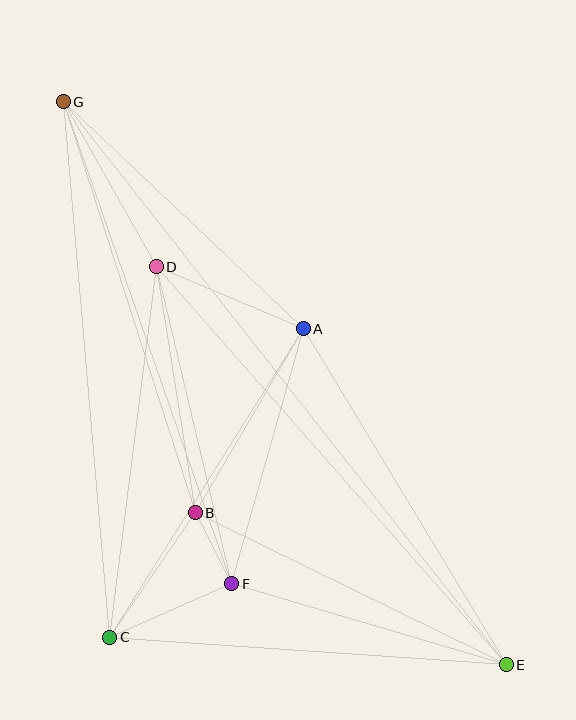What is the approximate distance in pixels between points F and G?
The distance between F and G is approximately 511 pixels.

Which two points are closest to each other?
Points B and F are closest to each other.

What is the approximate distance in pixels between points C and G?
The distance between C and G is approximately 538 pixels.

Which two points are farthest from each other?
Points E and G are farthest from each other.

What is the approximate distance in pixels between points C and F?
The distance between C and F is approximately 133 pixels.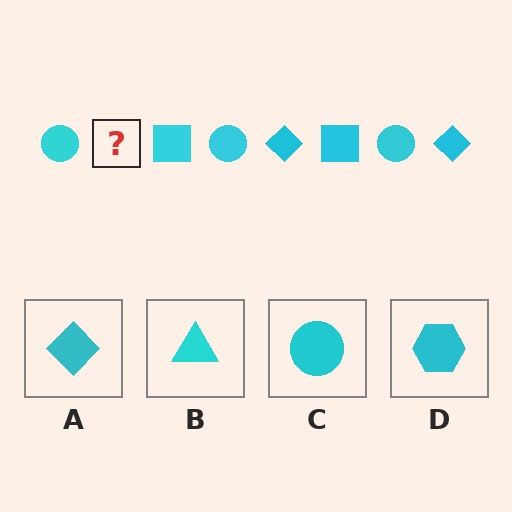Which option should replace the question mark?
Option A.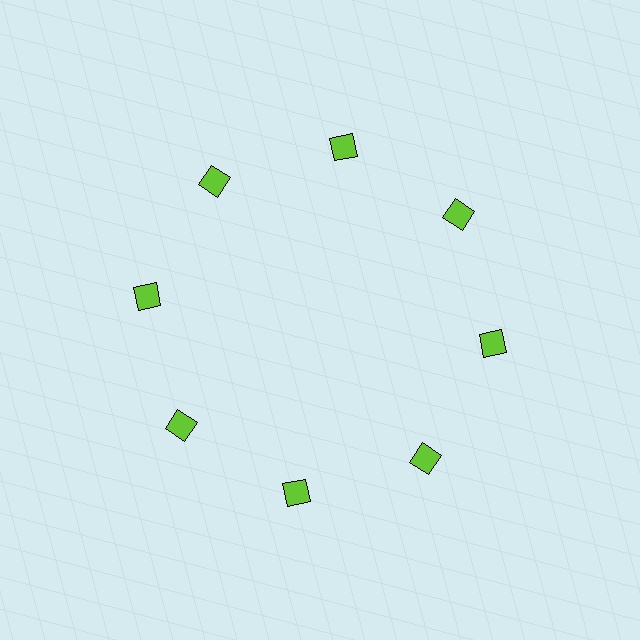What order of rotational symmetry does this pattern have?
This pattern has 8-fold rotational symmetry.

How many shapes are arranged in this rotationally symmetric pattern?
There are 8 shapes, arranged in 8 groups of 1.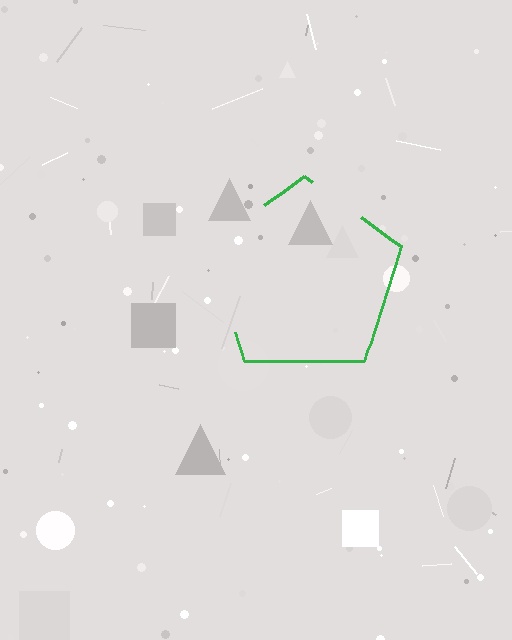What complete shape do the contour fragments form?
The contour fragments form a pentagon.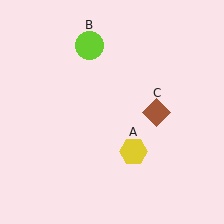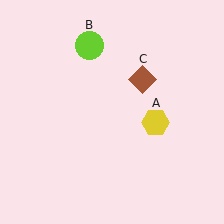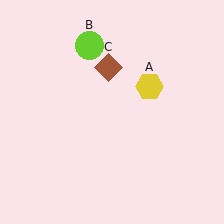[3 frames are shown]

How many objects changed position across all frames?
2 objects changed position: yellow hexagon (object A), brown diamond (object C).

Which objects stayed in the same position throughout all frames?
Lime circle (object B) remained stationary.